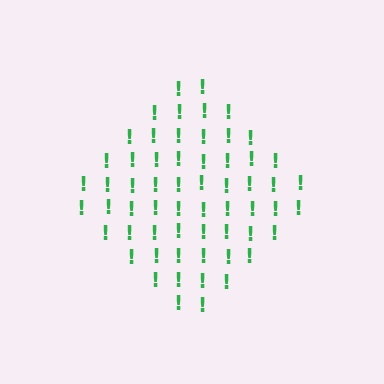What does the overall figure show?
The overall figure shows a diamond.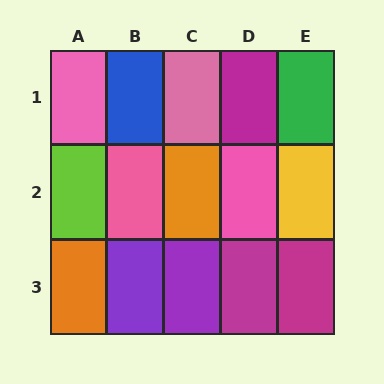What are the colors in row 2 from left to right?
Lime, pink, orange, pink, yellow.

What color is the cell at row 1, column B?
Blue.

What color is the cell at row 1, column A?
Pink.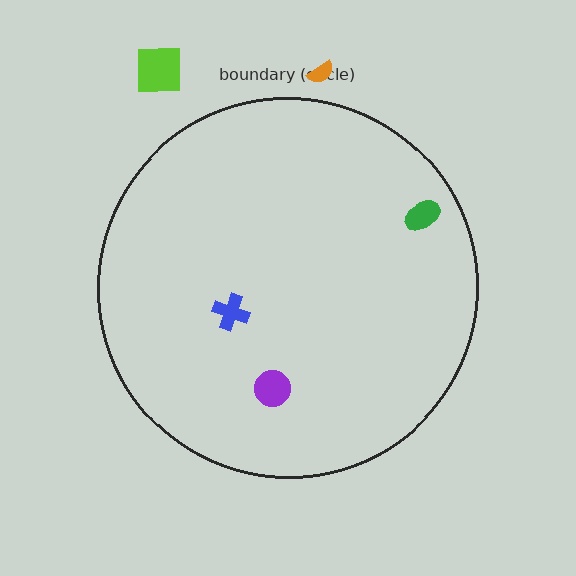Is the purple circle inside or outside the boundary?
Inside.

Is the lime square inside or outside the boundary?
Outside.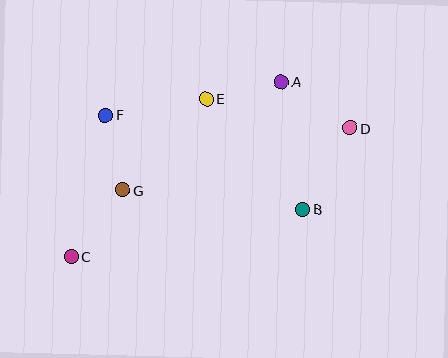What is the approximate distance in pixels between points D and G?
The distance between D and G is approximately 236 pixels.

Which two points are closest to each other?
Points A and E are closest to each other.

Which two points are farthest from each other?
Points C and D are farthest from each other.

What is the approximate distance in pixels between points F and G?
The distance between F and G is approximately 77 pixels.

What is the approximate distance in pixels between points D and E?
The distance between D and E is approximately 147 pixels.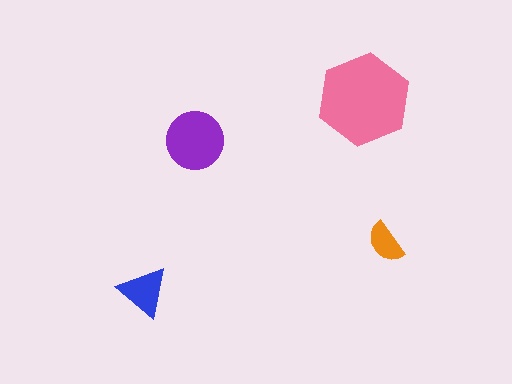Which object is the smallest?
The orange semicircle.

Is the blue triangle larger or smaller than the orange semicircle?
Larger.